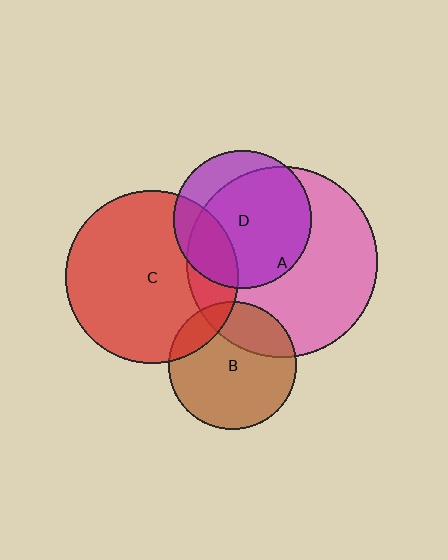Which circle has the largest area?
Circle A (pink).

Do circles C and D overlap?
Yes.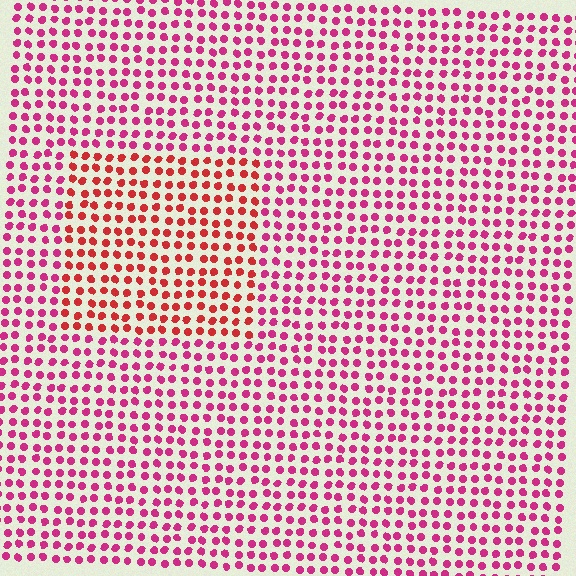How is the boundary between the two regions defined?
The boundary is defined purely by a slight shift in hue (about 31 degrees). Spacing, size, and orientation are identical on both sides.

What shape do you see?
I see a rectangle.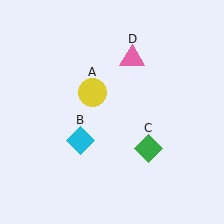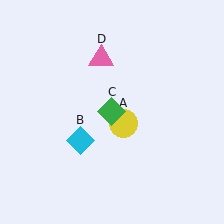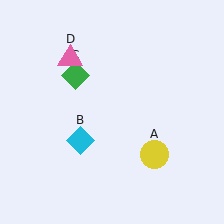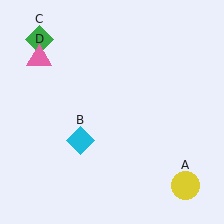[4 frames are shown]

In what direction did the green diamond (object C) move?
The green diamond (object C) moved up and to the left.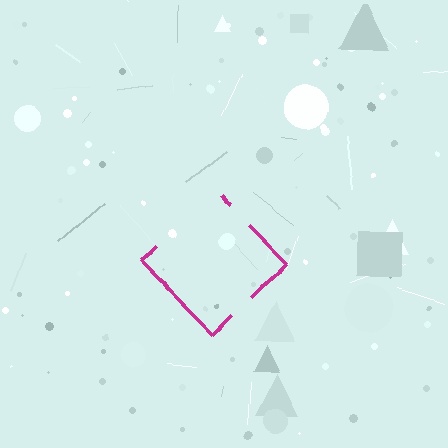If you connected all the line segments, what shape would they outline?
They would outline a diamond.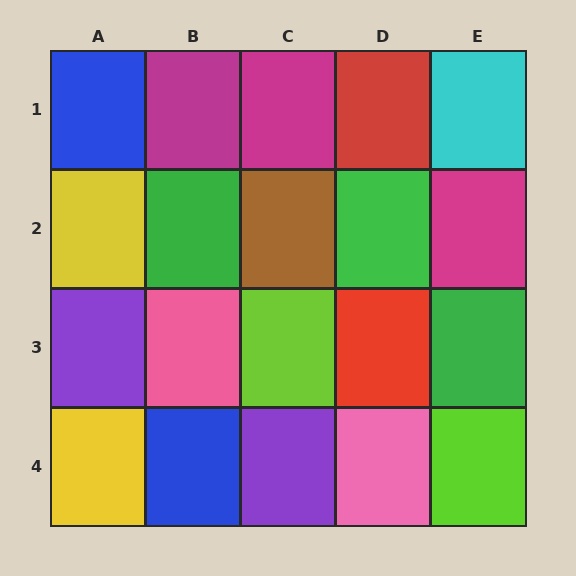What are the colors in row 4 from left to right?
Yellow, blue, purple, pink, lime.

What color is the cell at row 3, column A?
Purple.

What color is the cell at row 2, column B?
Green.